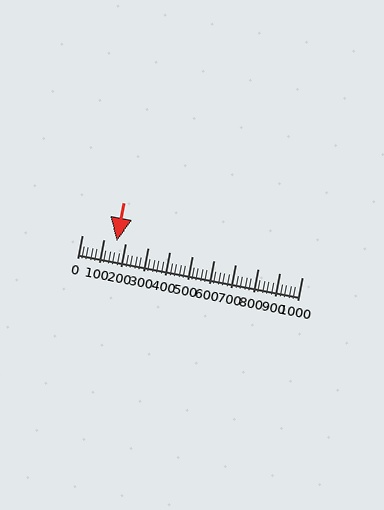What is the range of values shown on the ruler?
The ruler shows values from 0 to 1000.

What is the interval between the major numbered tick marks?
The major tick marks are spaced 100 units apart.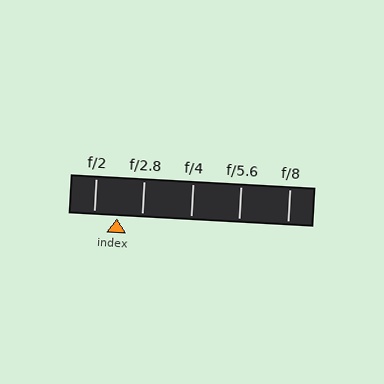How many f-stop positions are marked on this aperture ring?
There are 5 f-stop positions marked.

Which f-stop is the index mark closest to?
The index mark is closest to f/2.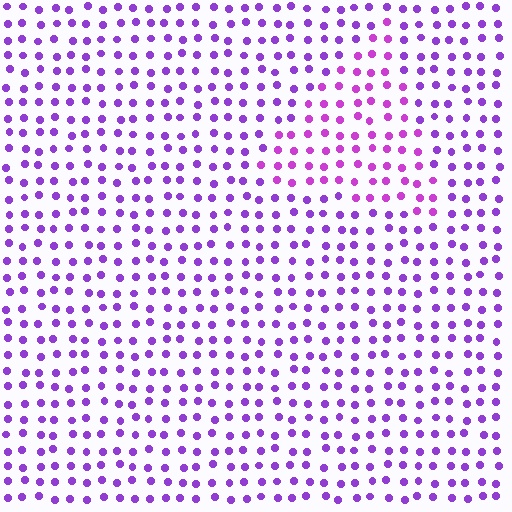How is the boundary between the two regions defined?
The boundary is defined purely by a slight shift in hue (about 24 degrees). Spacing, size, and orientation are identical on both sides.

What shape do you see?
I see a triangle.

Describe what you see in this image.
The image is filled with small purple elements in a uniform arrangement. A triangle-shaped region is visible where the elements are tinted to a slightly different hue, forming a subtle color boundary.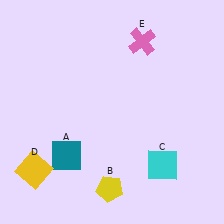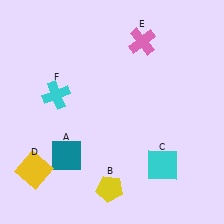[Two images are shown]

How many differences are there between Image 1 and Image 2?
There is 1 difference between the two images.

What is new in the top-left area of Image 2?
A cyan cross (F) was added in the top-left area of Image 2.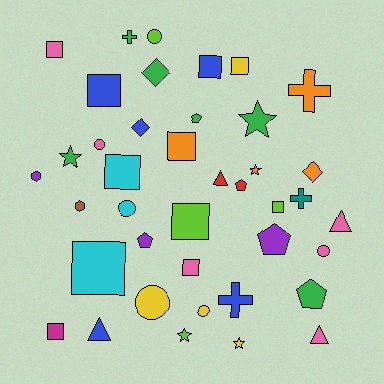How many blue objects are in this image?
There are 5 blue objects.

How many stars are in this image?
There are 5 stars.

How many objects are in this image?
There are 40 objects.